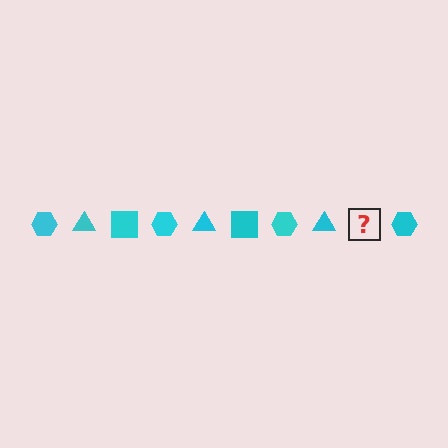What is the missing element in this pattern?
The missing element is a cyan square.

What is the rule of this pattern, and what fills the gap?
The rule is that the pattern cycles through hexagon, triangle, square shapes in cyan. The gap should be filled with a cyan square.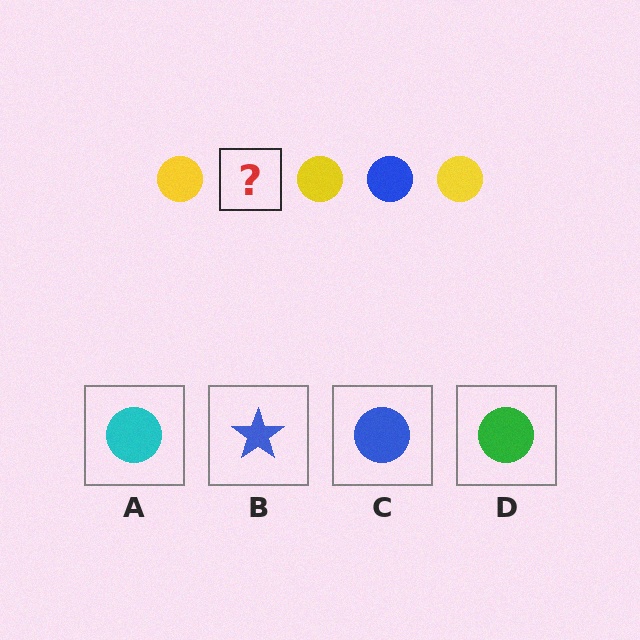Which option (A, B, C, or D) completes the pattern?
C.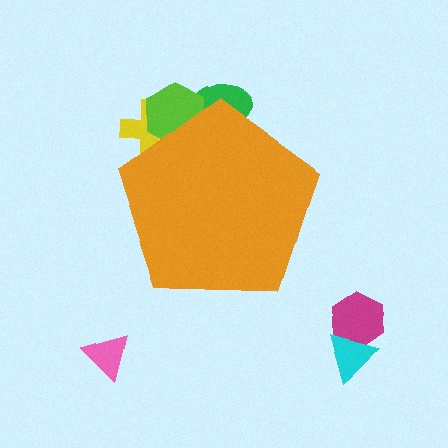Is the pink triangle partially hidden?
No, the pink triangle is fully visible.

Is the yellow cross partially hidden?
Yes, the yellow cross is partially hidden behind the orange pentagon.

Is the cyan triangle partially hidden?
No, the cyan triangle is fully visible.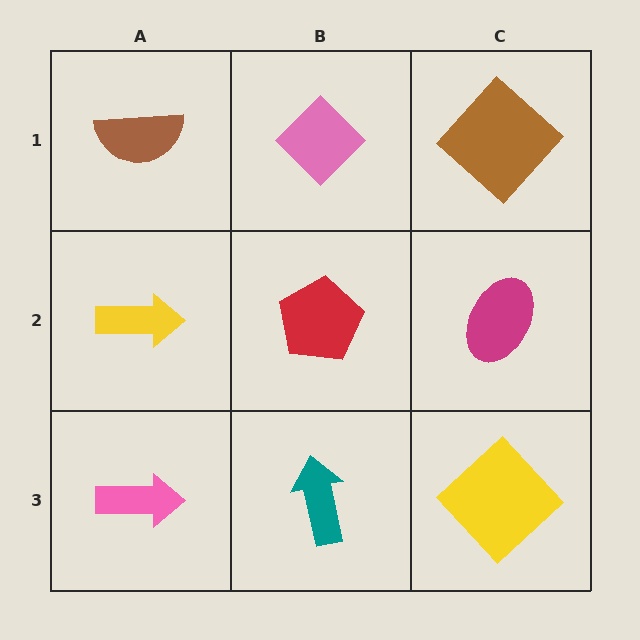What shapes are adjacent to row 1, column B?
A red pentagon (row 2, column B), a brown semicircle (row 1, column A), a brown diamond (row 1, column C).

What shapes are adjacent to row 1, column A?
A yellow arrow (row 2, column A), a pink diamond (row 1, column B).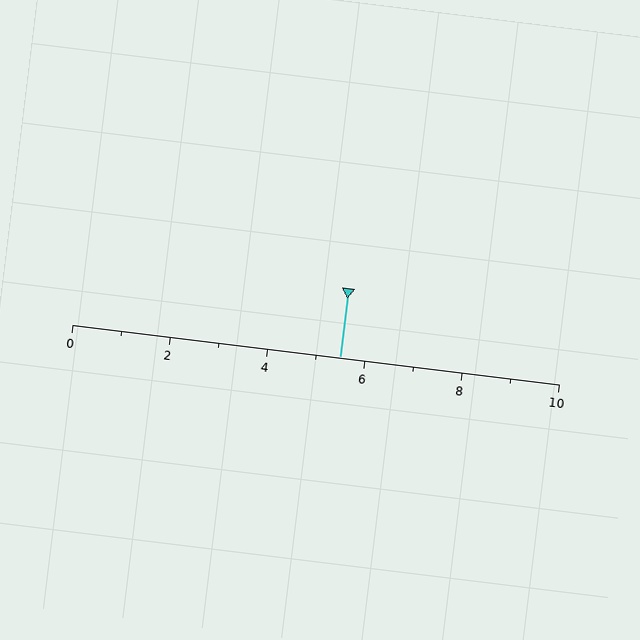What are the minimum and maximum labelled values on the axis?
The axis runs from 0 to 10.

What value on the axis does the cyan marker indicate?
The marker indicates approximately 5.5.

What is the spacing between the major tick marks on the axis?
The major ticks are spaced 2 apart.